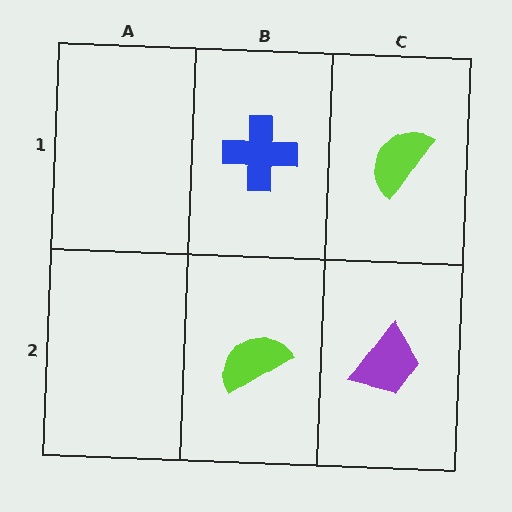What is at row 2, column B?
A lime semicircle.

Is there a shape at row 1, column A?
No, that cell is empty.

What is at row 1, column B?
A blue cross.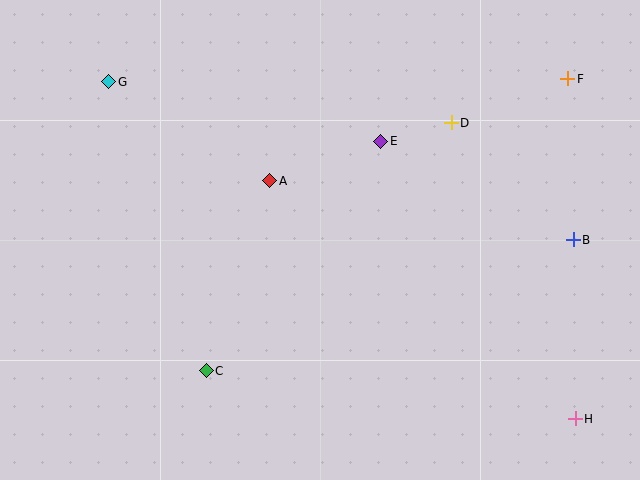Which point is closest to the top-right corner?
Point F is closest to the top-right corner.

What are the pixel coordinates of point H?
Point H is at (575, 419).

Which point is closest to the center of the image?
Point A at (270, 181) is closest to the center.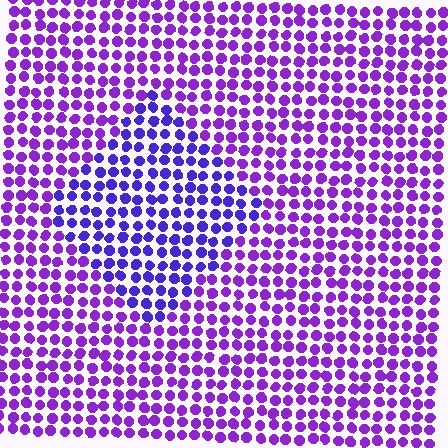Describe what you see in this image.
The image is filled with small purple elements in a uniform arrangement. A diamond-shaped region is visible where the elements are tinted to a slightly different hue, forming a subtle color boundary.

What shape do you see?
I see a diamond.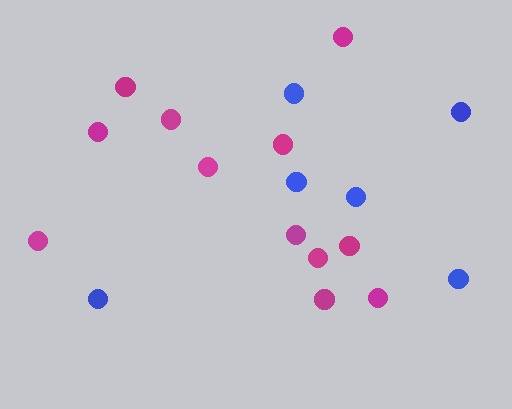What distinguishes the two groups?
There are 2 groups: one group of magenta circles (12) and one group of blue circles (6).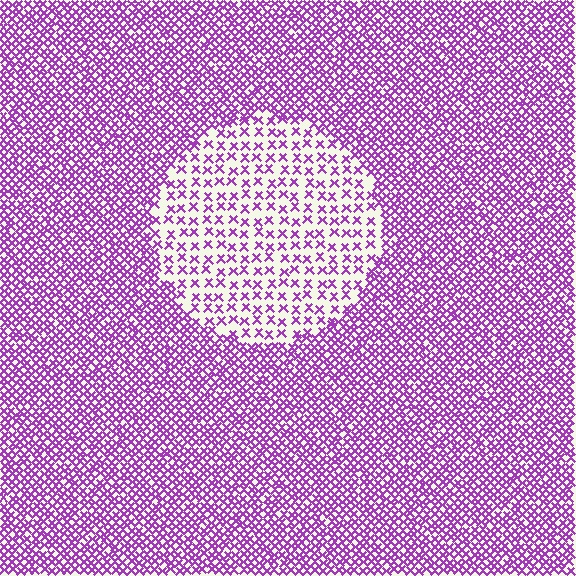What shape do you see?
I see a circle.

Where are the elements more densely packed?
The elements are more densely packed outside the circle boundary.